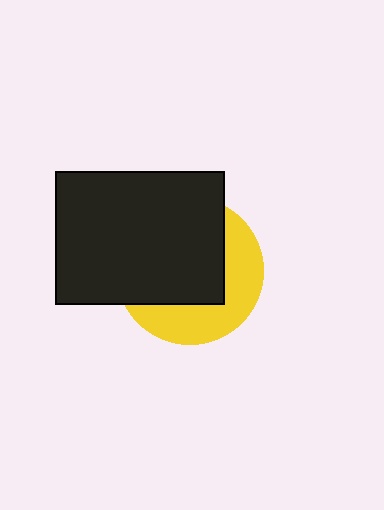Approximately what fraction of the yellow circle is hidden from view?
Roughly 61% of the yellow circle is hidden behind the black rectangle.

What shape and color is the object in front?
The object in front is a black rectangle.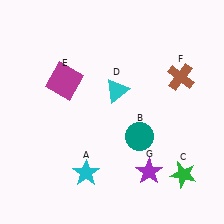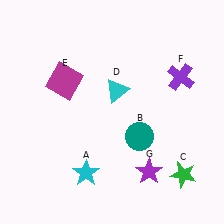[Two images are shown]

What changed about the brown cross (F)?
In Image 1, F is brown. In Image 2, it changed to purple.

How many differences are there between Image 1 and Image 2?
There is 1 difference between the two images.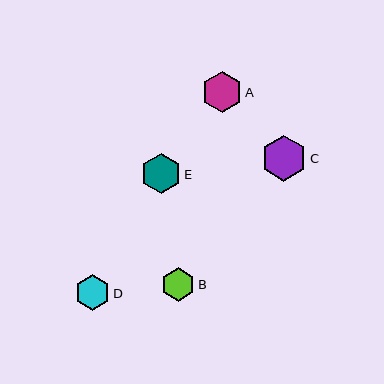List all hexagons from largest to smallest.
From largest to smallest: C, A, E, D, B.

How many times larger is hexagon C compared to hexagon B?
Hexagon C is approximately 1.4 times the size of hexagon B.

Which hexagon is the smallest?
Hexagon B is the smallest with a size of approximately 34 pixels.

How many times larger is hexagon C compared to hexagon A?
Hexagon C is approximately 1.1 times the size of hexagon A.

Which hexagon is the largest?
Hexagon C is the largest with a size of approximately 46 pixels.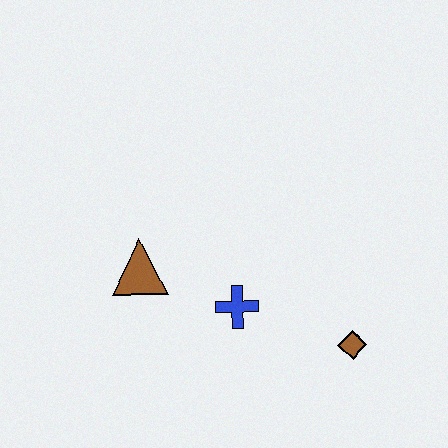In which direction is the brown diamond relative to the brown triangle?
The brown diamond is to the right of the brown triangle.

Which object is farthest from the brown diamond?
The brown triangle is farthest from the brown diamond.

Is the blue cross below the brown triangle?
Yes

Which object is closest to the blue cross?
The brown triangle is closest to the blue cross.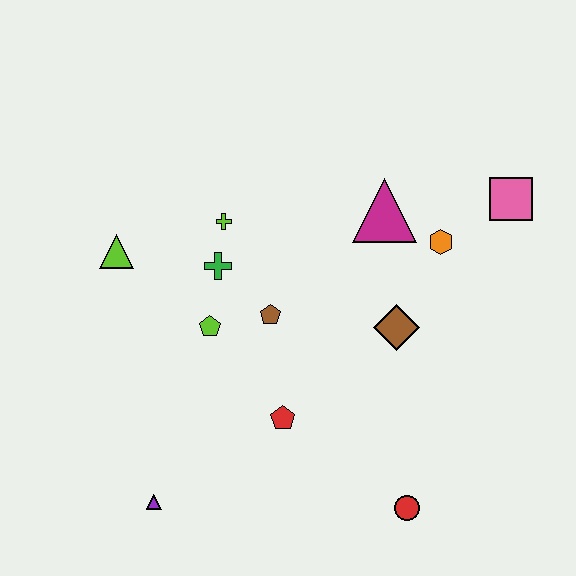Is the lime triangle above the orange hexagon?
No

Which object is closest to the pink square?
The orange hexagon is closest to the pink square.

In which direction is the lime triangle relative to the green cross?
The lime triangle is to the left of the green cross.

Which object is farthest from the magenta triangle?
The purple triangle is farthest from the magenta triangle.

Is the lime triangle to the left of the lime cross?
Yes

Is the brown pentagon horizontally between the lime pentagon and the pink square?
Yes